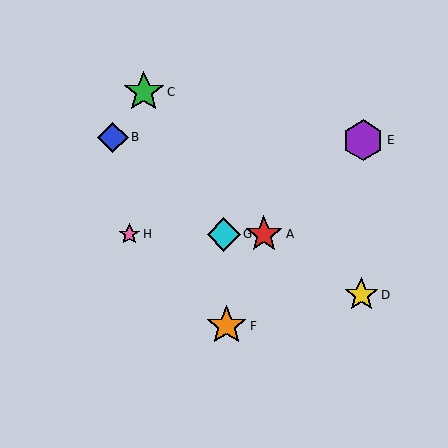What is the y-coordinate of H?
Object H is at y≈234.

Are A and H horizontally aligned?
Yes, both are at y≈234.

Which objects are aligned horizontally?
Objects A, G, H are aligned horizontally.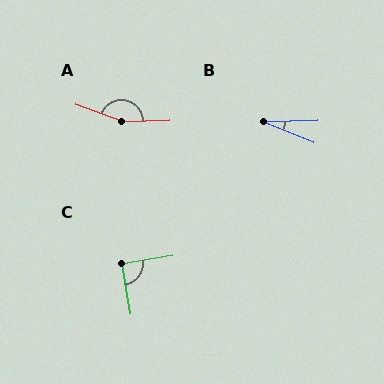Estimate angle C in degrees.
Approximately 89 degrees.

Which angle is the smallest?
B, at approximately 23 degrees.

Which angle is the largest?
A, at approximately 158 degrees.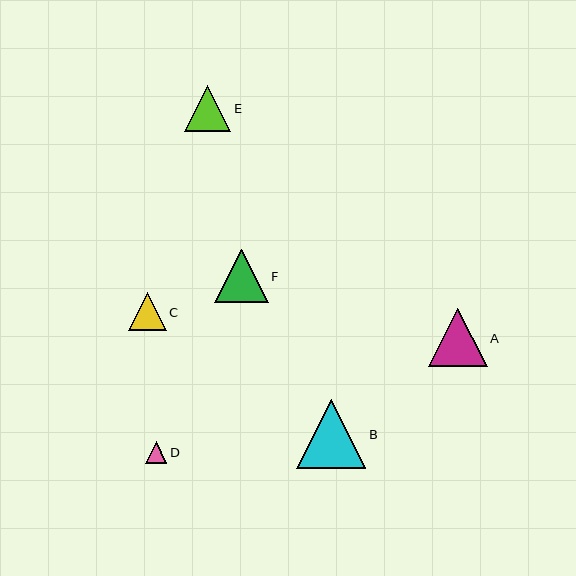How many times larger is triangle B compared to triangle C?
Triangle B is approximately 1.8 times the size of triangle C.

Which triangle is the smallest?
Triangle D is the smallest with a size of approximately 22 pixels.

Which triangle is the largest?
Triangle B is the largest with a size of approximately 69 pixels.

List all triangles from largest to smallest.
From largest to smallest: B, A, F, E, C, D.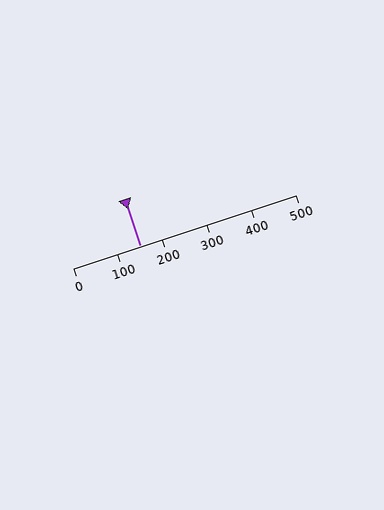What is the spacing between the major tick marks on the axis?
The major ticks are spaced 100 apart.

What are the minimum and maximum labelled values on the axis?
The axis runs from 0 to 500.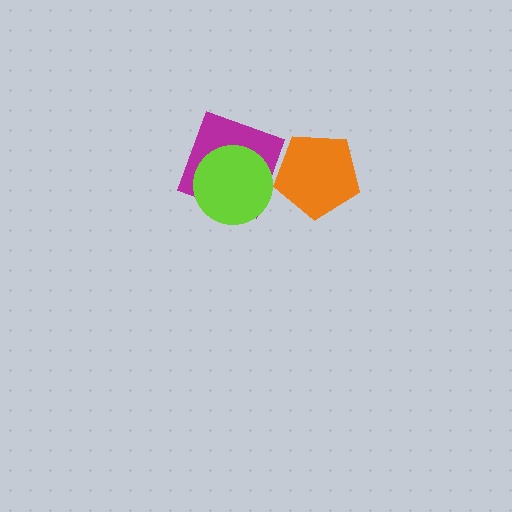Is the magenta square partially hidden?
Yes, it is partially covered by another shape.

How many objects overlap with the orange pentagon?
0 objects overlap with the orange pentagon.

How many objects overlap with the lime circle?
1 object overlaps with the lime circle.